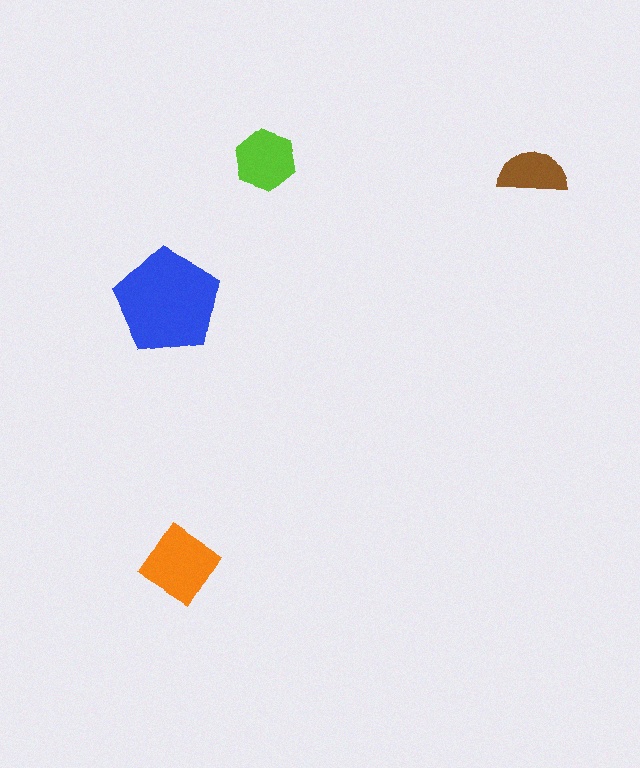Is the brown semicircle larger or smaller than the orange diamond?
Smaller.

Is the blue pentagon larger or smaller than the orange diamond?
Larger.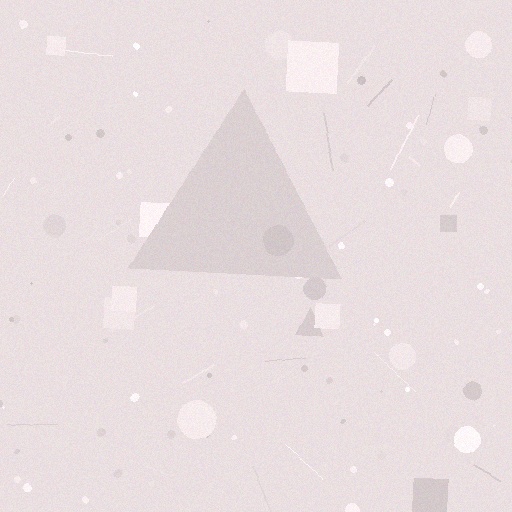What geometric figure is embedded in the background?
A triangle is embedded in the background.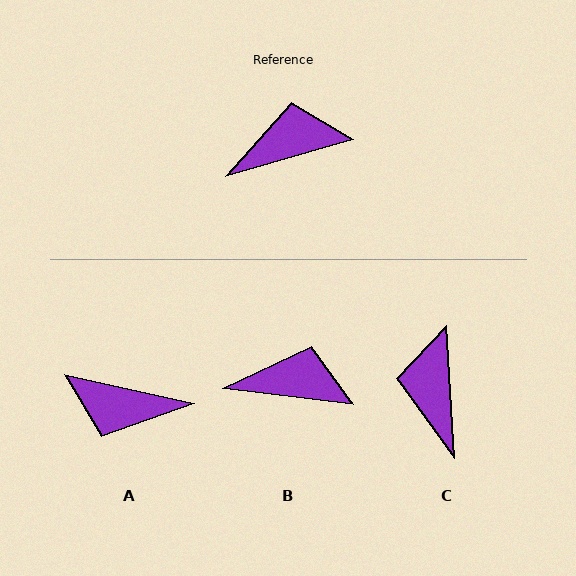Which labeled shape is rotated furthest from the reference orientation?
A, about 151 degrees away.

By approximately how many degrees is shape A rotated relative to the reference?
Approximately 151 degrees counter-clockwise.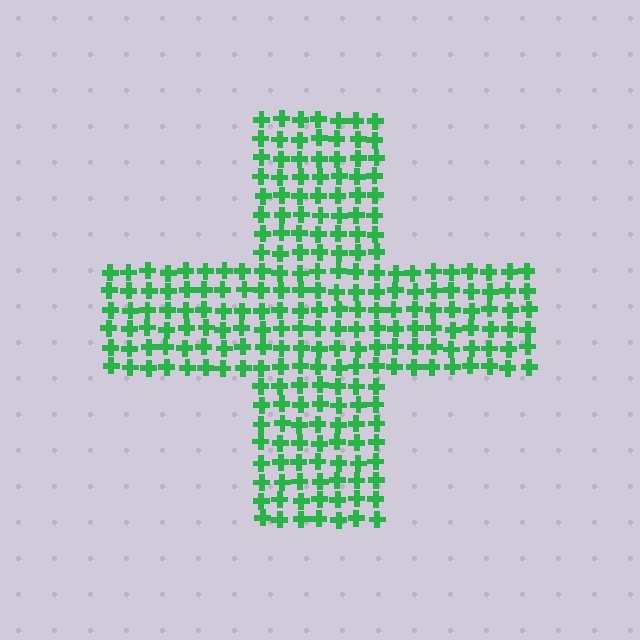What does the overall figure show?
The overall figure shows a cross.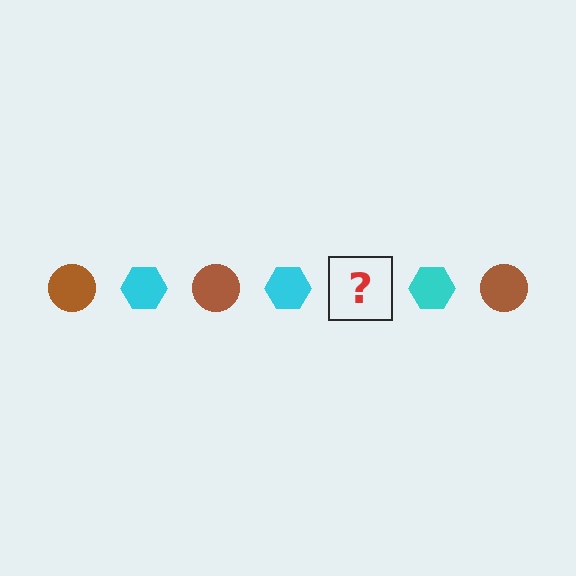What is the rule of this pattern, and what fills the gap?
The rule is that the pattern alternates between brown circle and cyan hexagon. The gap should be filled with a brown circle.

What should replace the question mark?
The question mark should be replaced with a brown circle.